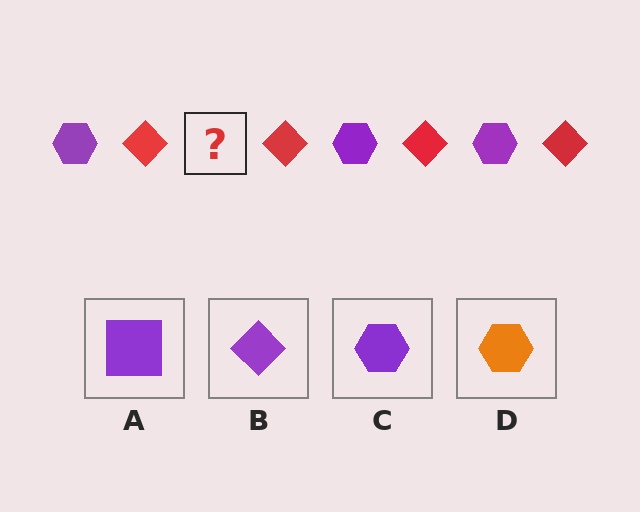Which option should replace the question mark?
Option C.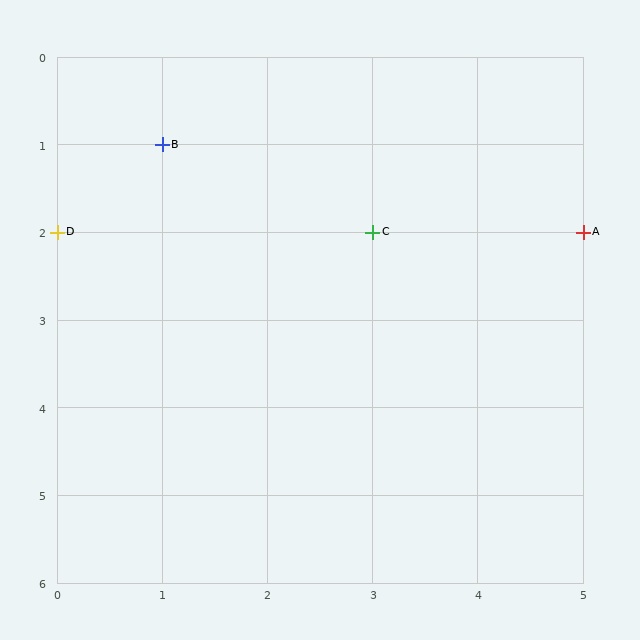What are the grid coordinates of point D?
Point D is at grid coordinates (0, 2).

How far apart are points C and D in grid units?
Points C and D are 3 columns apart.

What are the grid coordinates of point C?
Point C is at grid coordinates (3, 2).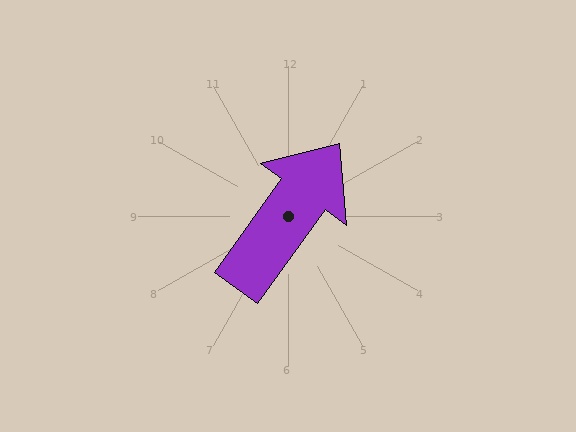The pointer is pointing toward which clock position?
Roughly 1 o'clock.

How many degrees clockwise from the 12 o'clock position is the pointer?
Approximately 36 degrees.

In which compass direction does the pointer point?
Northeast.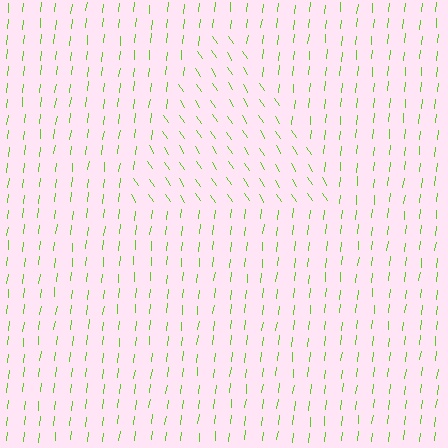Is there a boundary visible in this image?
Yes, there is a texture boundary formed by a change in line orientation.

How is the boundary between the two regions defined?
The boundary is defined purely by a change in line orientation (approximately 39 degrees difference). All lines are the same color and thickness.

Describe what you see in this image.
The image is filled with small lime line segments. A triangle region in the image has lines oriented differently from the surrounding lines, creating a visible texture boundary.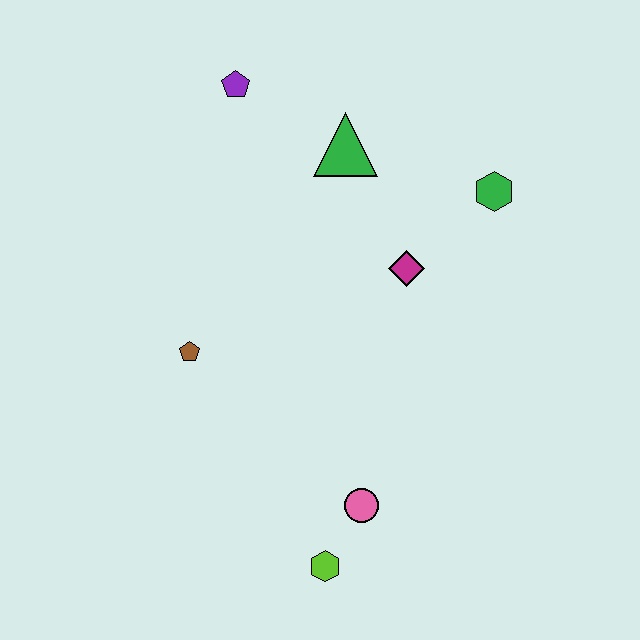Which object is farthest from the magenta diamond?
The lime hexagon is farthest from the magenta diamond.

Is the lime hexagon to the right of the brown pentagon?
Yes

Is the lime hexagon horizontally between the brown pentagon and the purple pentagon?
No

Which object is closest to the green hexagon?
The magenta diamond is closest to the green hexagon.